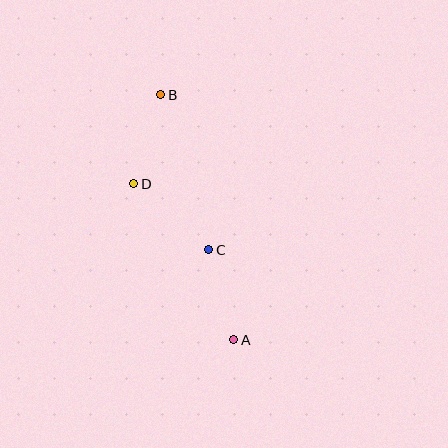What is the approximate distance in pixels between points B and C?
The distance between B and C is approximately 162 pixels.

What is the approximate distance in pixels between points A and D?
The distance between A and D is approximately 185 pixels.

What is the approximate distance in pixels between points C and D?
The distance between C and D is approximately 100 pixels.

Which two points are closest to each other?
Points B and D are closest to each other.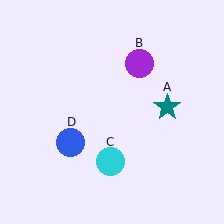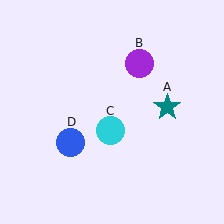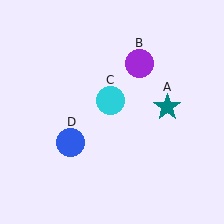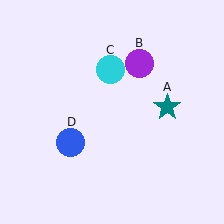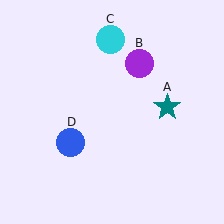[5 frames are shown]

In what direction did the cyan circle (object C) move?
The cyan circle (object C) moved up.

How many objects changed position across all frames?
1 object changed position: cyan circle (object C).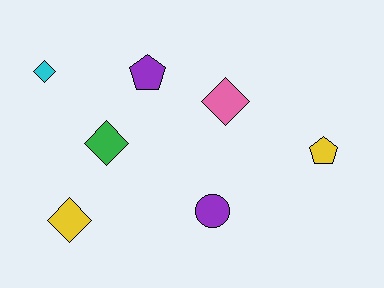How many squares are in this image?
There are no squares.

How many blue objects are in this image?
There are no blue objects.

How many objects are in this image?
There are 7 objects.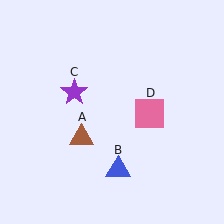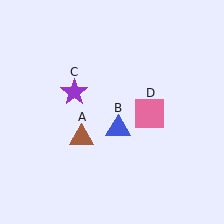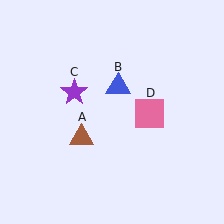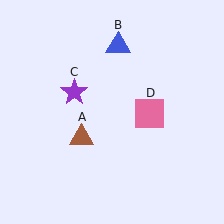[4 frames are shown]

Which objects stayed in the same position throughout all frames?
Brown triangle (object A) and purple star (object C) and pink square (object D) remained stationary.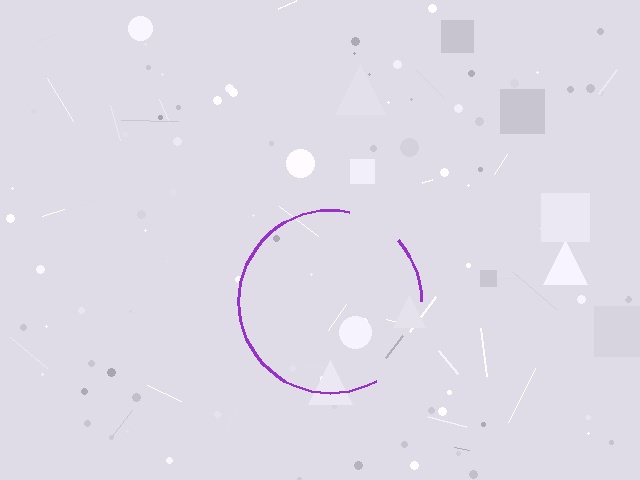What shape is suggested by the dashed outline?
The dashed outline suggests a circle.